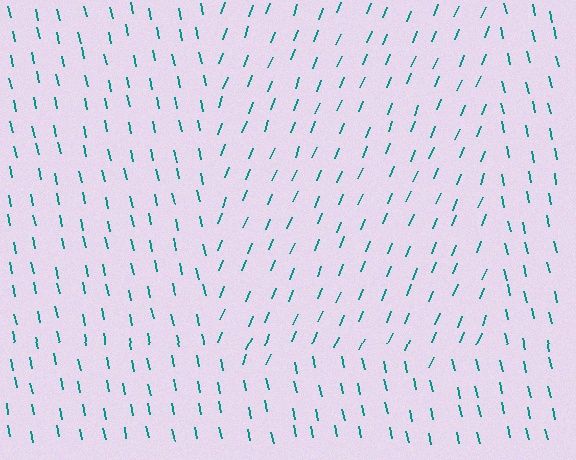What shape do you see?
I see a rectangle.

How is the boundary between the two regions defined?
The boundary is defined purely by a change in line orientation (approximately 34 degrees difference). All lines are the same color and thickness.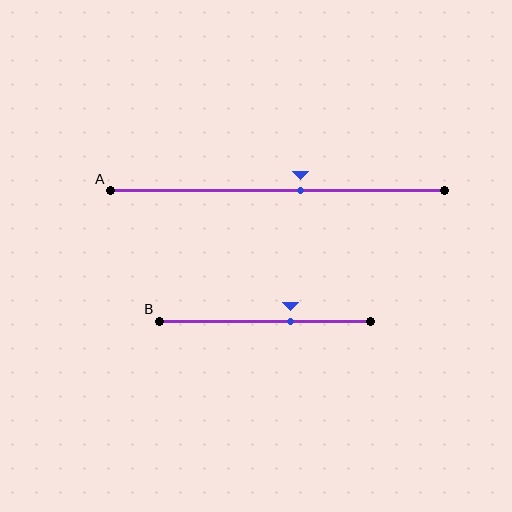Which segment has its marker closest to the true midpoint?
Segment A has its marker closest to the true midpoint.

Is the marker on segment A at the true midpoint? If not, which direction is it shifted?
No, the marker on segment A is shifted to the right by about 7% of the segment length.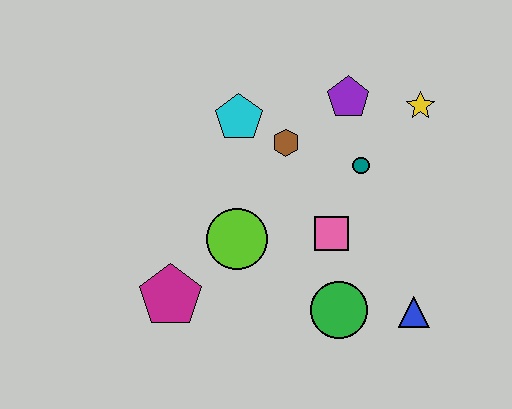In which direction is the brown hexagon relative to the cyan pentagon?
The brown hexagon is to the right of the cyan pentagon.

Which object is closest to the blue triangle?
The green circle is closest to the blue triangle.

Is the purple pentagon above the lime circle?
Yes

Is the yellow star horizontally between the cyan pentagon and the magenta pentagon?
No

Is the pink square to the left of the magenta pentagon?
No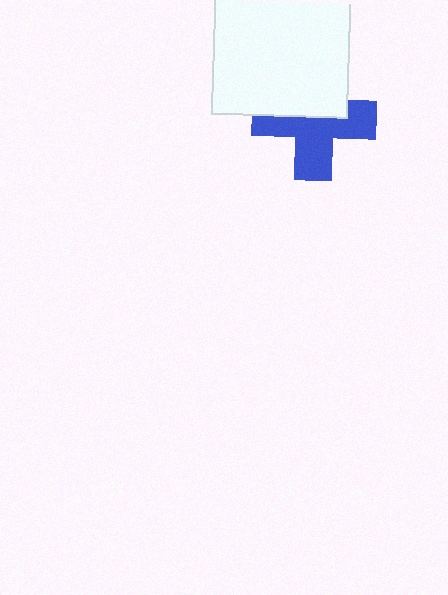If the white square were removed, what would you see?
You would see the complete blue cross.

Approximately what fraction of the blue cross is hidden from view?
Roughly 43% of the blue cross is hidden behind the white square.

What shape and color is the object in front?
The object in front is a white square.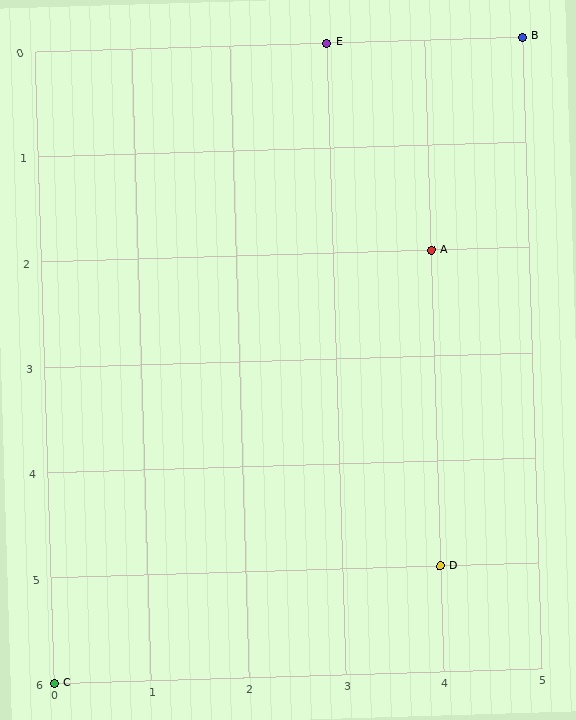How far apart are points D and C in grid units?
Points D and C are 4 columns and 1 row apart (about 4.1 grid units diagonally).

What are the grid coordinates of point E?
Point E is at grid coordinates (3, 0).